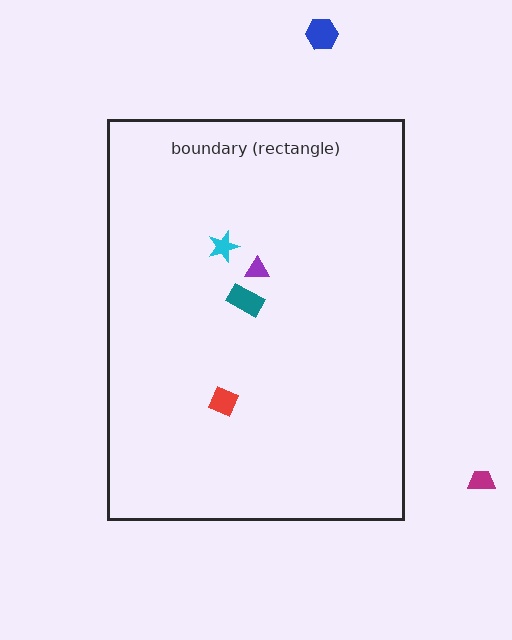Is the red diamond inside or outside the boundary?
Inside.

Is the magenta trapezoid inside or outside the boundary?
Outside.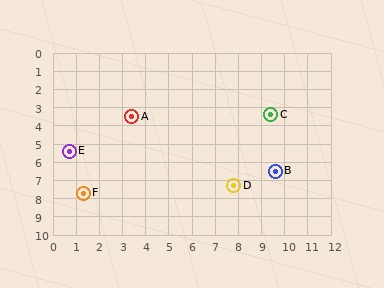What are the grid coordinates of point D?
Point D is at approximately (7.8, 7.3).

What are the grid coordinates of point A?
Point A is at approximately (3.4, 3.5).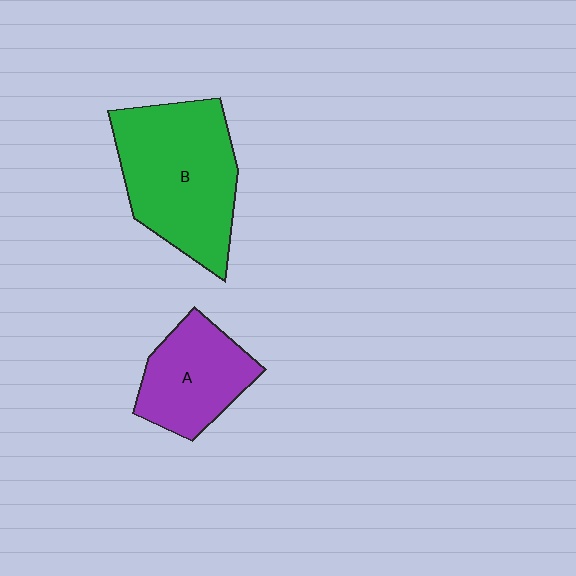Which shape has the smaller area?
Shape A (purple).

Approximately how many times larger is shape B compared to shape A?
Approximately 1.6 times.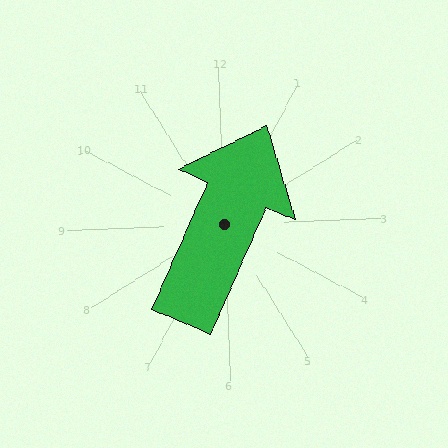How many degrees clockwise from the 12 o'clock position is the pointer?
Approximately 26 degrees.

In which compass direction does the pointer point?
Northeast.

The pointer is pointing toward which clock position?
Roughly 1 o'clock.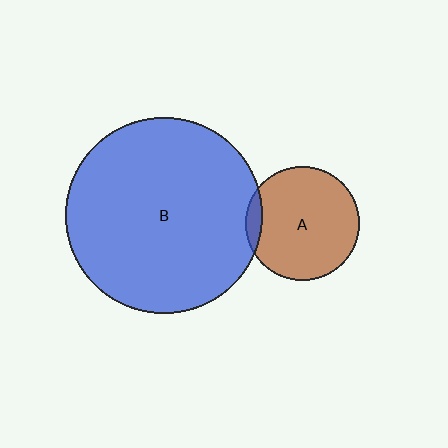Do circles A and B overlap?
Yes.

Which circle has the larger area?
Circle B (blue).